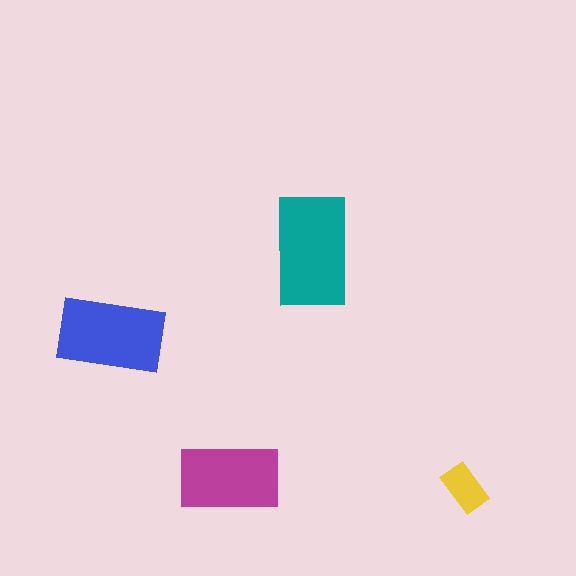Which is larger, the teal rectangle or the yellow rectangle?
The teal one.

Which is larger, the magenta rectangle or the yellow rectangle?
The magenta one.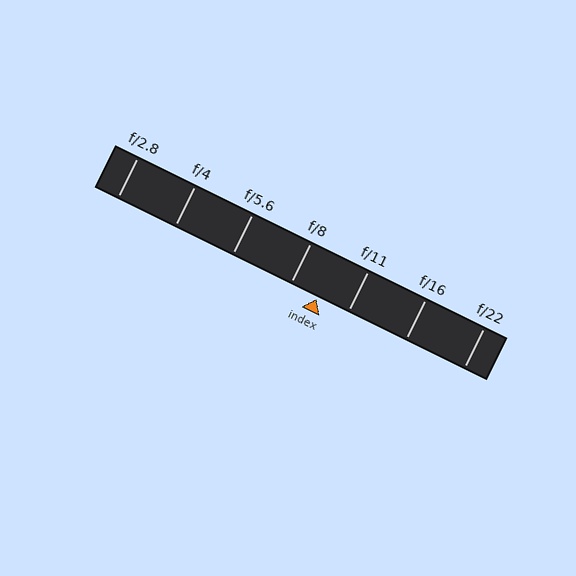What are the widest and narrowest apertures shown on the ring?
The widest aperture shown is f/2.8 and the narrowest is f/22.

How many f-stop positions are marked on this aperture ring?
There are 7 f-stop positions marked.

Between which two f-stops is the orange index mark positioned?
The index mark is between f/8 and f/11.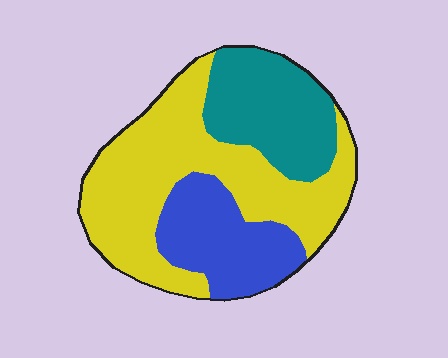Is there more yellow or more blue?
Yellow.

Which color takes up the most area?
Yellow, at roughly 50%.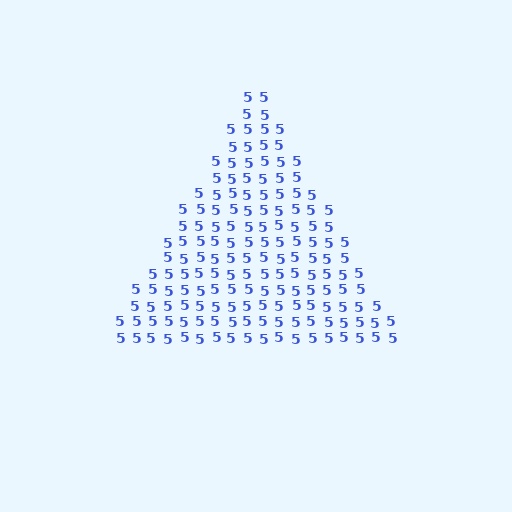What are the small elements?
The small elements are digit 5's.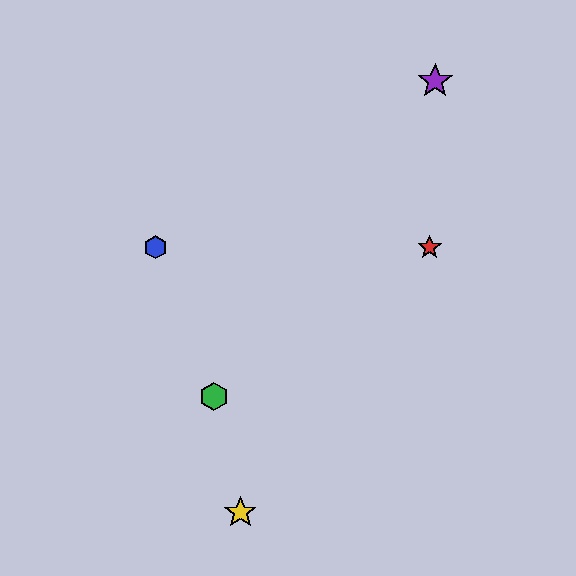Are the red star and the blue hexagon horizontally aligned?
Yes, both are at y≈247.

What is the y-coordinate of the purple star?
The purple star is at y≈81.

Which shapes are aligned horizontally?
The red star, the blue hexagon are aligned horizontally.